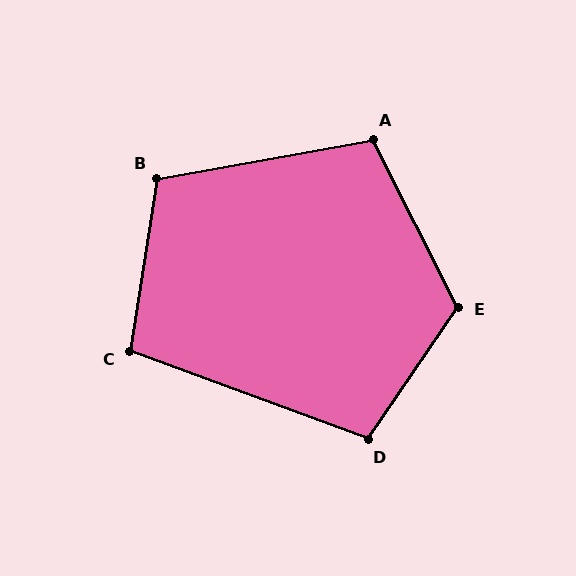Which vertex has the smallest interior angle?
C, at approximately 101 degrees.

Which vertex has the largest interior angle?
E, at approximately 119 degrees.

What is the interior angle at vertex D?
Approximately 104 degrees (obtuse).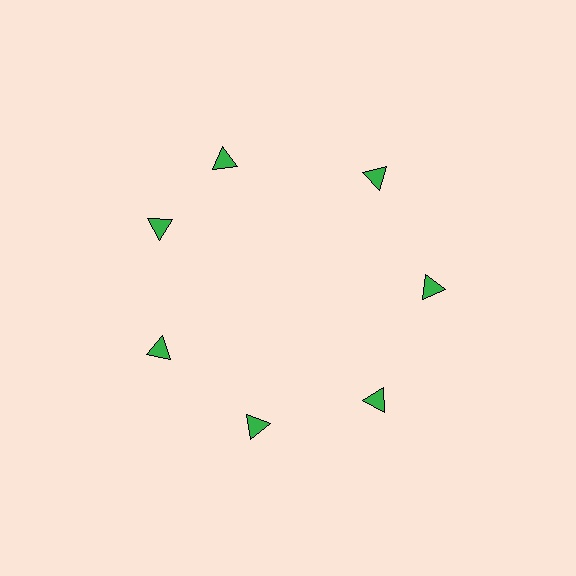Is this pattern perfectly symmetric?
No. The 7 green triangles are arranged in a ring, but one element near the 12 o'clock position is rotated out of alignment along the ring, breaking the 7-fold rotational symmetry.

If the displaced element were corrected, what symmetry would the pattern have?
It would have 7-fold rotational symmetry — the pattern would map onto itself every 51 degrees.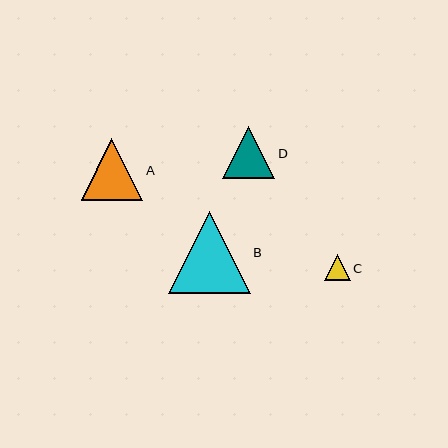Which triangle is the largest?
Triangle B is the largest with a size of approximately 82 pixels.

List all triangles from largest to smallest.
From largest to smallest: B, A, D, C.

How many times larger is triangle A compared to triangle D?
Triangle A is approximately 1.2 times the size of triangle D.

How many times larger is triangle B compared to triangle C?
Triangle B is approximately 3.2 times the size of triangle C.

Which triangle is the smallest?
Triangle C is the smallest with a size of approximately 25 pixels.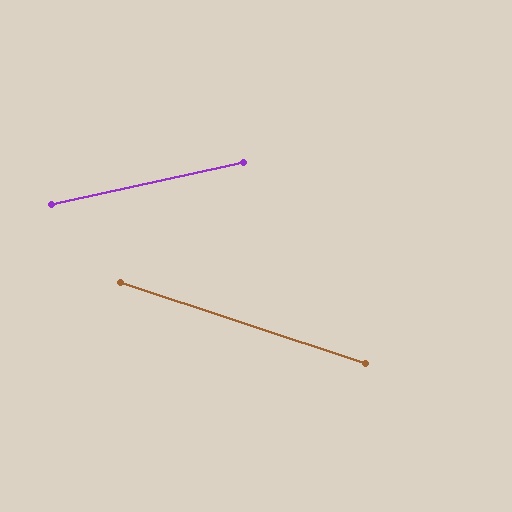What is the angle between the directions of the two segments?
Approximately 30 degrees.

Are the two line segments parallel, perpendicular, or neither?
Neither parallel nor perpendicular — they differ by about 30°.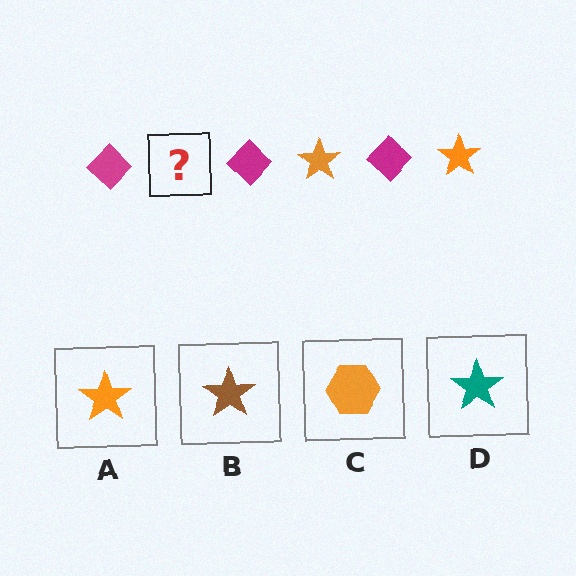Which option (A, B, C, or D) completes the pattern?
A.